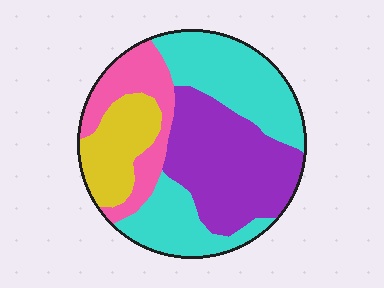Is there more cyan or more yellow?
Cyan.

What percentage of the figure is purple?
Purple covers about 30% of the figure.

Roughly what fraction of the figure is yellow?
Yellow takes up about one sixth (1/6) of the figure.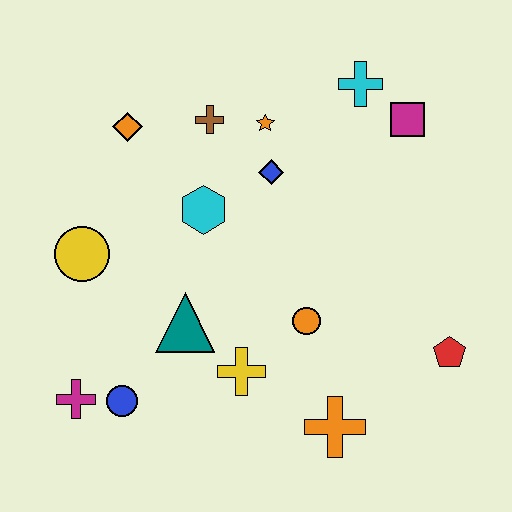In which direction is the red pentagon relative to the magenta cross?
The red pentagon is to the right of the magenta cross.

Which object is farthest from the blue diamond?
The magenta cross is farthest from the blue diamond.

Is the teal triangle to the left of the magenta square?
Yes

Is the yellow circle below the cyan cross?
Yes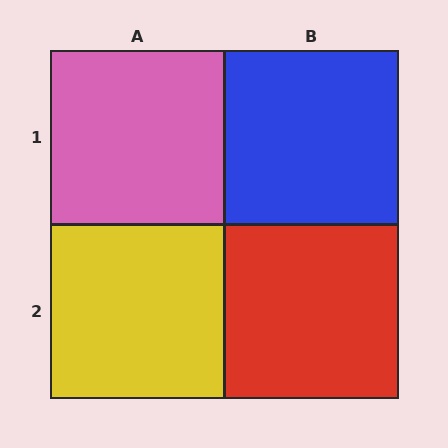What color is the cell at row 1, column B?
Blue.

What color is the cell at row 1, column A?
Pink.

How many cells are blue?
1 cell is blue.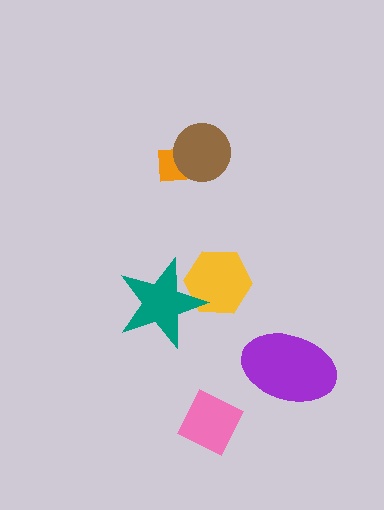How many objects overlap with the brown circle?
1 object overlaps with the brown circle.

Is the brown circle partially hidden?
No, no other shape covers it.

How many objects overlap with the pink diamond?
0 objects overlap with the pink diamond.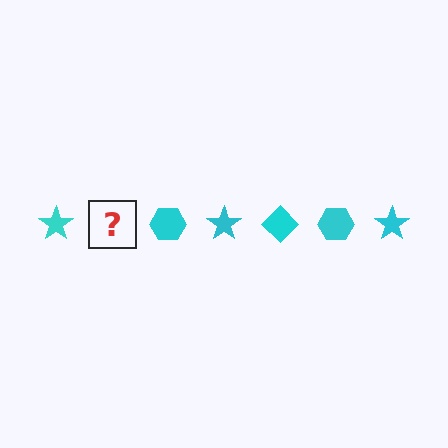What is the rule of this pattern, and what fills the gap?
The rule is that the pattern cycles through star, diamond, hexagon shapes in cyan. The gap should be filled with a cyan diamond.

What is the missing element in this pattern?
The missing element is a cyan diamond.